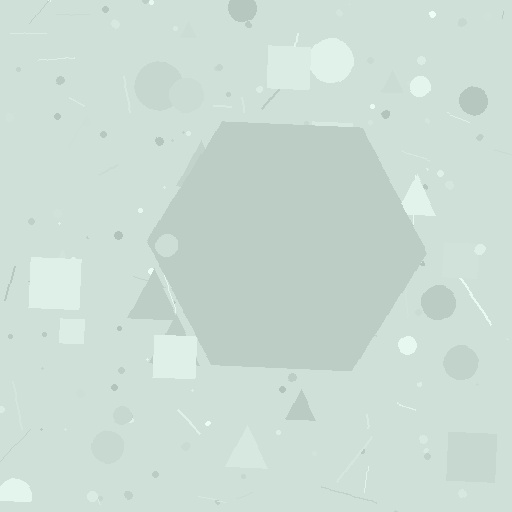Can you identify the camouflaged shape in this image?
The camouflaged shape is a hexagon.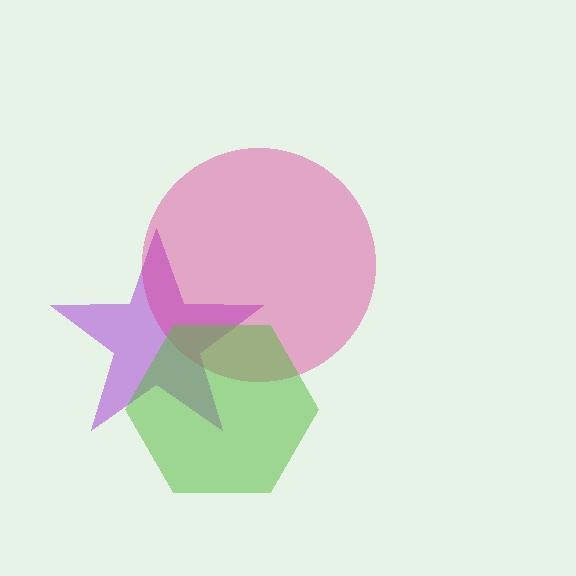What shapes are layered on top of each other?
The layered shapes are: a purple star, a magenta circle, a lime hexagon.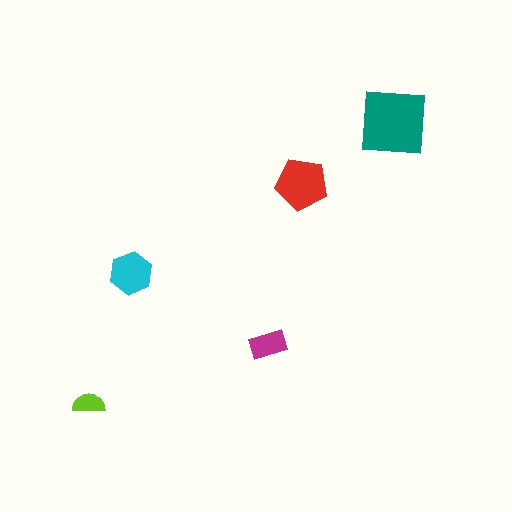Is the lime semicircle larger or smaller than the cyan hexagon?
Smaller.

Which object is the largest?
The teal square.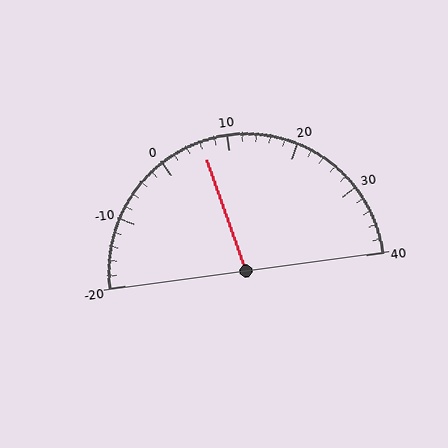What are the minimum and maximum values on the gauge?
The gauge ranges from -20 to 40.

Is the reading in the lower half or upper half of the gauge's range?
The reading is in the lower half of the range (-20 to 40).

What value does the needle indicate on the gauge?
The needle indicates approximately 6.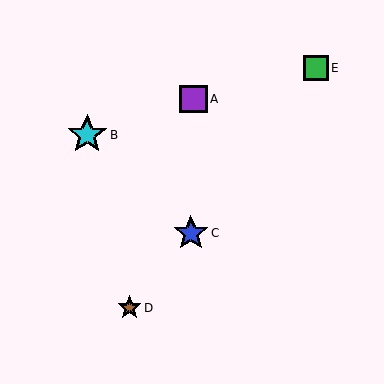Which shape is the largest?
The cyan star (labeled B) is the largest.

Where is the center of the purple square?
The center of the purple square is at (193, 99).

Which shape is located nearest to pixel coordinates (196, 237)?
The blue star (labeled C) at (191, 233) is nearest to that location.